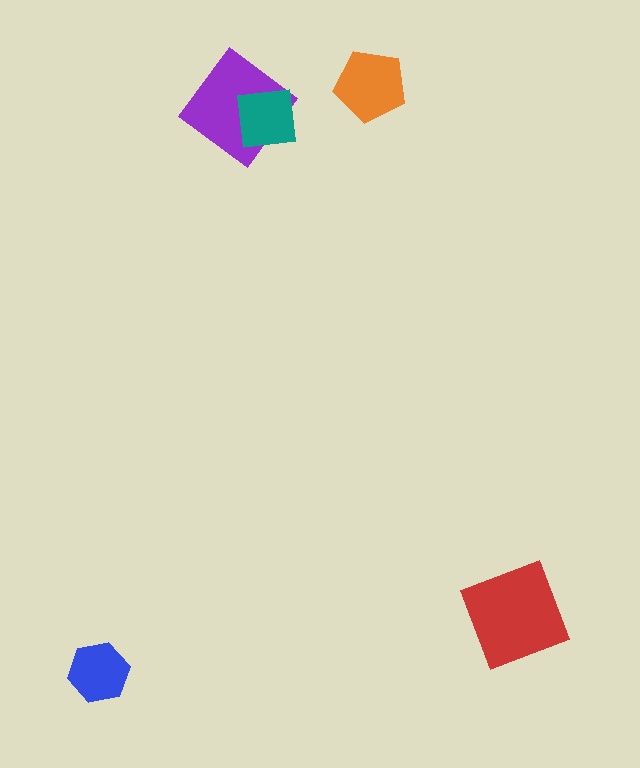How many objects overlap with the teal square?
1 object overlaps with the teal square.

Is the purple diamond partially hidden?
Yes, it is partially covered by another shape.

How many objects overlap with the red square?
0 objects overlap with the red square.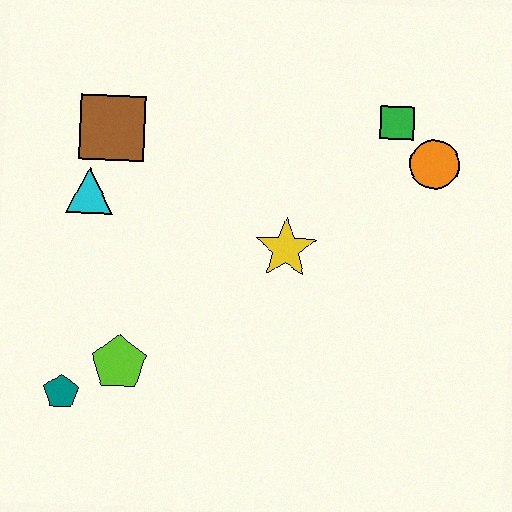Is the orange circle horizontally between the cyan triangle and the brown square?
No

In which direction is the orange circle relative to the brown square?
The orange circle is to the right of the brown square.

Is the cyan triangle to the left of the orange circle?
Yes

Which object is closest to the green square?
The orange circle is closest to the green square.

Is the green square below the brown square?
No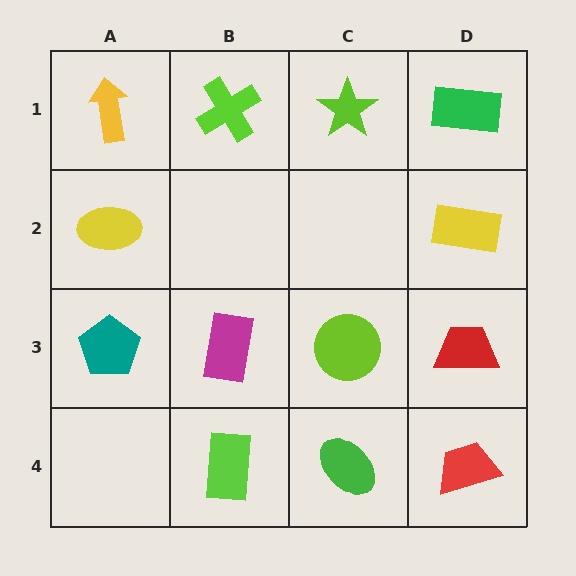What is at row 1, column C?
A lime star.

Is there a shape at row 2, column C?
No, that cell is empty.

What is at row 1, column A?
A yellow arrow.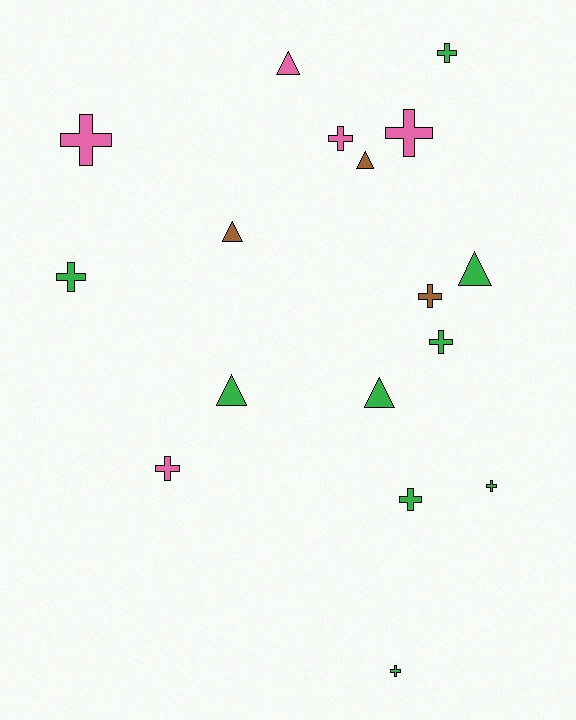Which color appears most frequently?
Green, with 9 objects.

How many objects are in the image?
There are 17 objects.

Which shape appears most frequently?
Cross, with 11 objects.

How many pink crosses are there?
There are 4 pink crosses.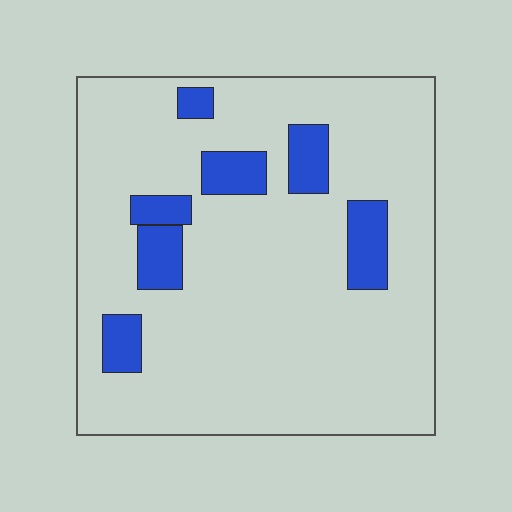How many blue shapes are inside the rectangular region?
7.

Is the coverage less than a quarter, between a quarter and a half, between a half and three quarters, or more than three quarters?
Less than a quarter.